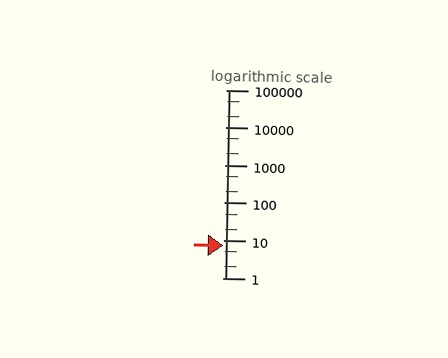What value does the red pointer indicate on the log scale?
The pointer indicates approximately 7.4.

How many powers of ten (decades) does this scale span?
The scale spans 5 decades, from 1 to 100000.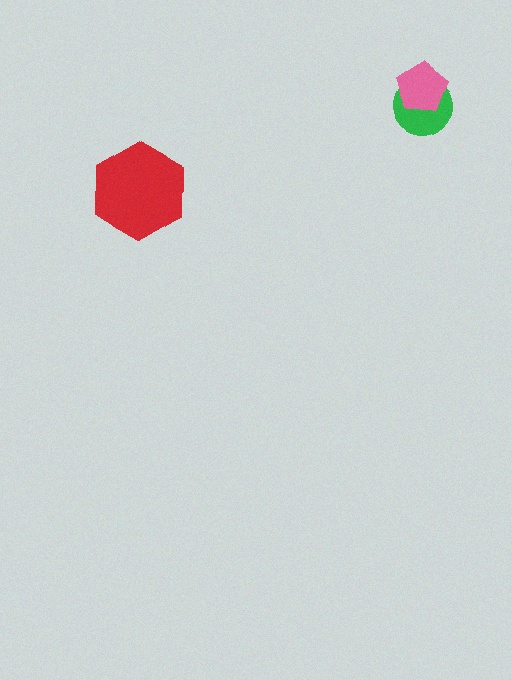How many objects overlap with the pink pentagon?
1 object overlaps with the pink pentagon.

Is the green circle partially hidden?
Yes, it is partially covered by another shape.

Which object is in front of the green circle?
The pink pentagon is in front of the green circle.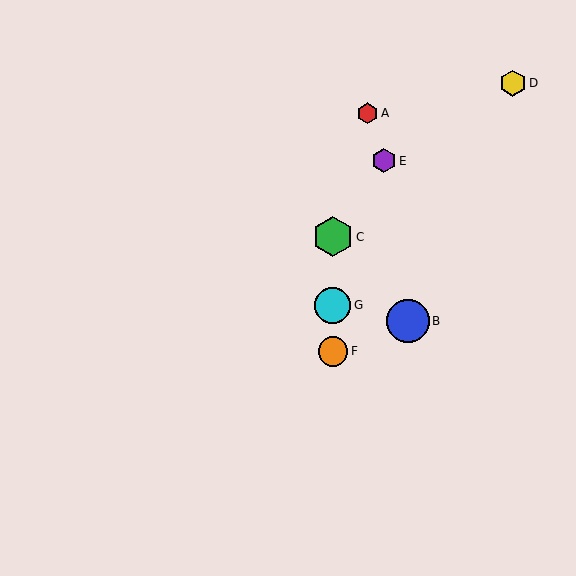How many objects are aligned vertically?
3 objects (C, F, G) are aligned vertically.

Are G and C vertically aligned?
Yes, both are at x≈333.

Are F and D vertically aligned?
No, F is at x≈333 and D is at x≈513.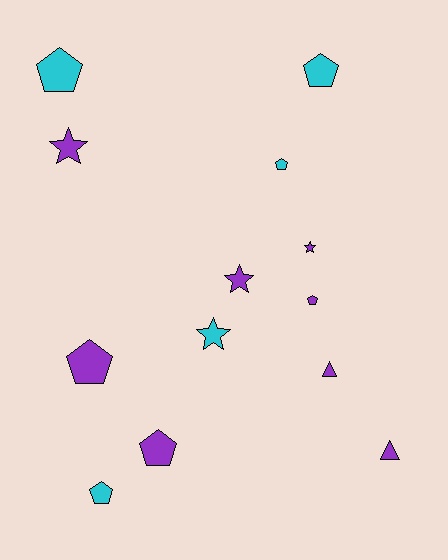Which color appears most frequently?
Purple, with 8 objects.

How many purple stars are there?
There are 3 purple stars.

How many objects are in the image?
There are 13 objects.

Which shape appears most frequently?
Pentagon, with 7 objects.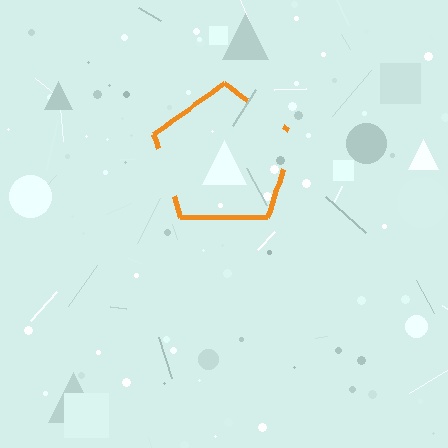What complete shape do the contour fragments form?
The contour fragments form a pentagon.